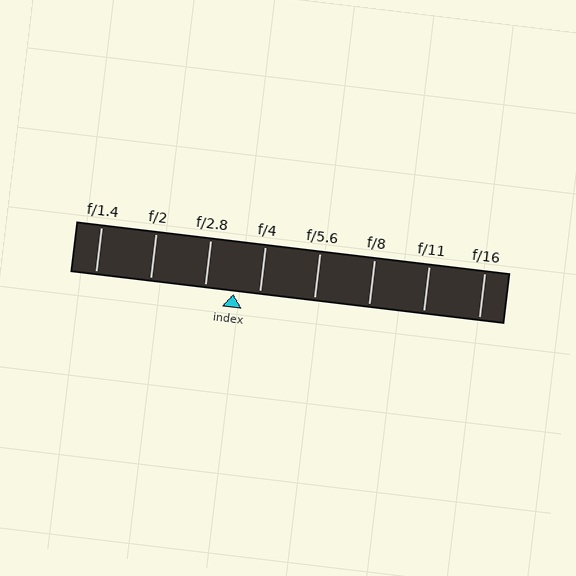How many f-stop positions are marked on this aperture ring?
There are 8 f-stop positions marked.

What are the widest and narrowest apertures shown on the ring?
The widest aperture shown is f/1.4 and the narrowest is f/16.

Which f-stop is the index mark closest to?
The index mark is closest to f/4.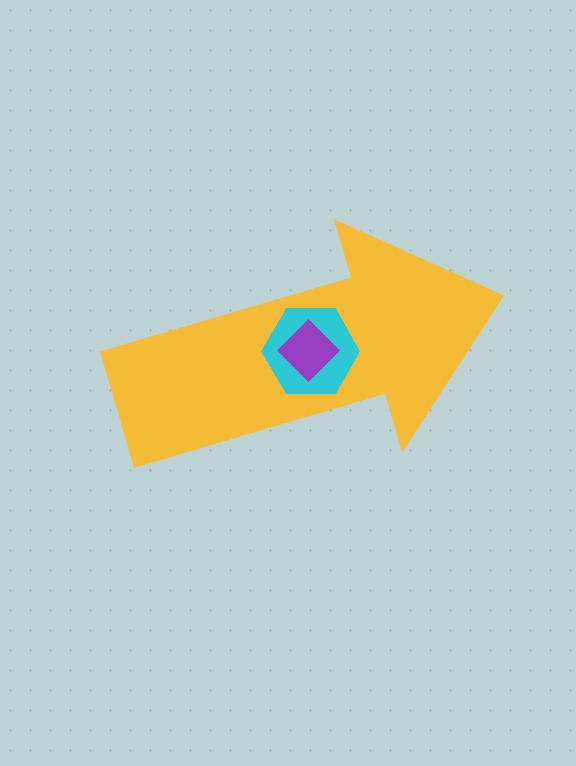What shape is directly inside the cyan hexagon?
The purple diamond.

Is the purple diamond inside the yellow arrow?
Yes.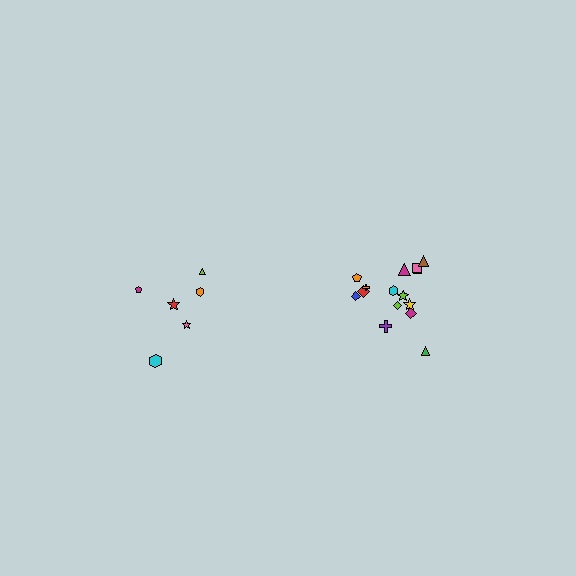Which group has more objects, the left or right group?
The right group.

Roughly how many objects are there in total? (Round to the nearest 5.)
Roughly 20 objects in total.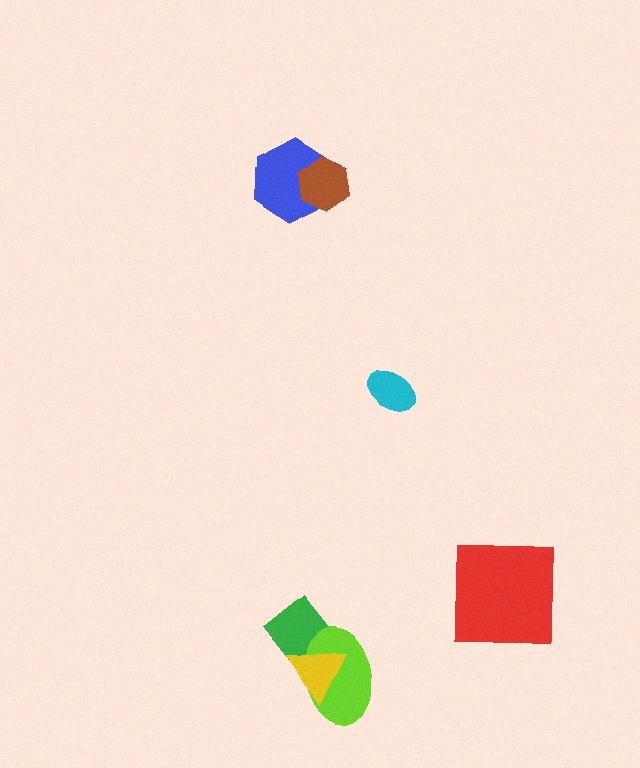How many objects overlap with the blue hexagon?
1 object overlaps with the blue hexagon.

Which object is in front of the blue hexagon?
The brown hexagon is in front of the blue hexagon.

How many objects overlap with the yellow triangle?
2 objects overlap with the yellow triangle.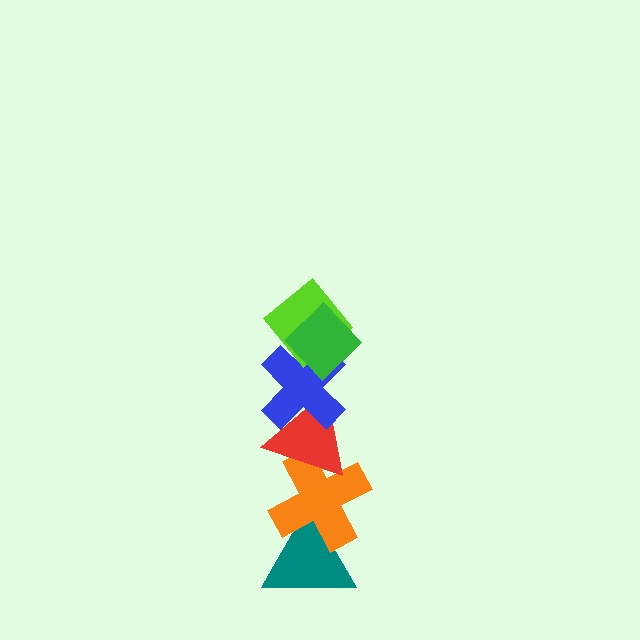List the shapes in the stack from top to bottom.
From top to bottom: the green diamond, the lime diamond, the blue cross, the red triangle, the orange cross, the teal triangle.